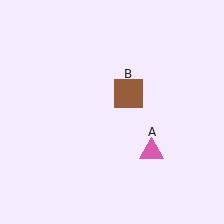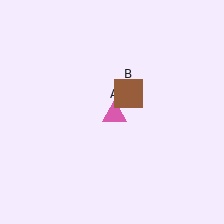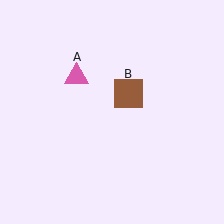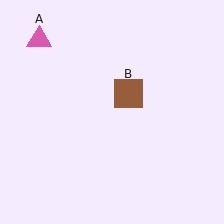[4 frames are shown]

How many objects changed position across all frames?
1 object changed position: pink triangle (object A).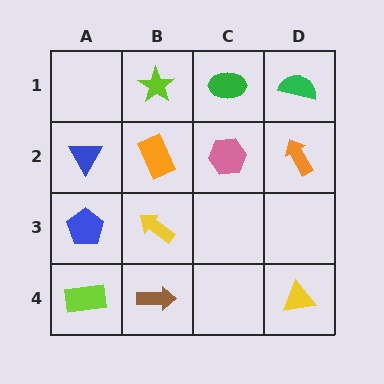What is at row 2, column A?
A blue triangle.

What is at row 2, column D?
An orange arrow.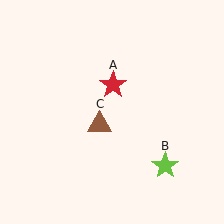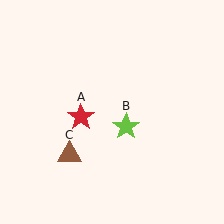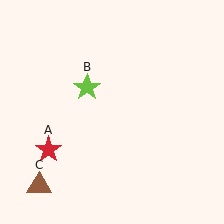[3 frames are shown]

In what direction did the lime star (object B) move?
The lime star (object B) moved up and to the left.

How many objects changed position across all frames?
3 objects changed position: red star (object A), lime star (object B), brown triangle (object C).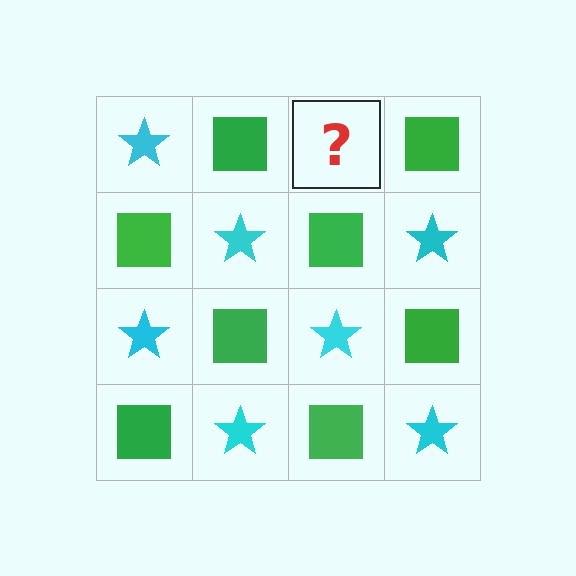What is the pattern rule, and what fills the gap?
The rule is that it alternates cyan star and green square in a checkerboard pattern. The gap should be filled with a cyan star.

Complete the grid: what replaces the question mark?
The question mark should be replaced with a cyan star.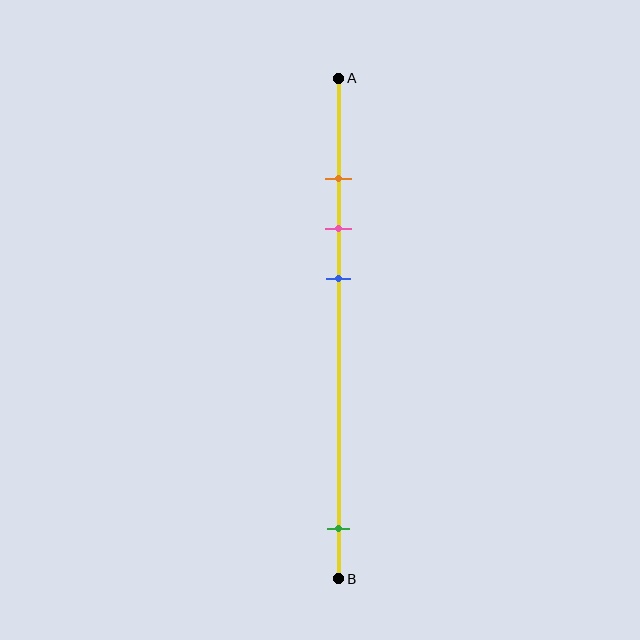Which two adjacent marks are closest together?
The orange and pink marks are the closest adjacent pair.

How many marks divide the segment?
There are 4 marks dividing the segment.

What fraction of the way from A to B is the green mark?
The green mark is approximately 90% (0.9) of the way from A to B.